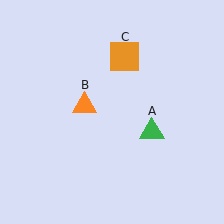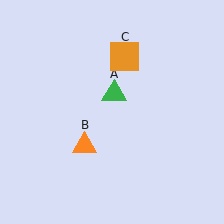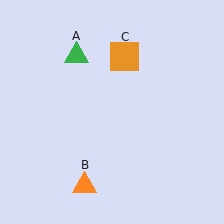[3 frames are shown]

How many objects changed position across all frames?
2 objects changed position: green triangle (object A), orange triangle (object B).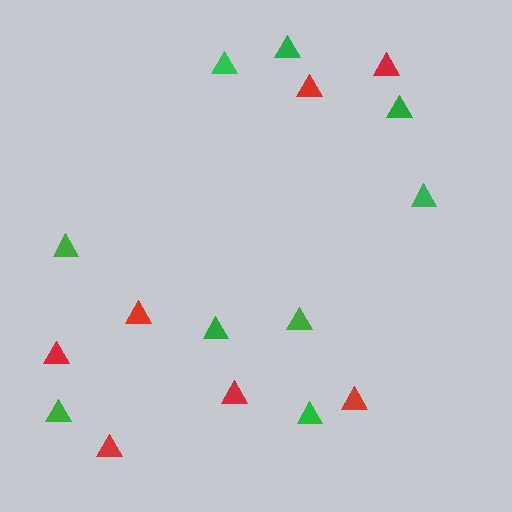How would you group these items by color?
There are 2 groups: one group of red triangles (7) and one group of green triangles (9).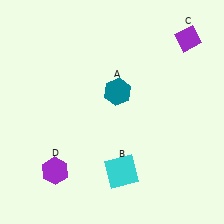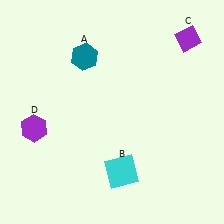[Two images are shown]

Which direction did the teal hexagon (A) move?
The teal hexagon (A) moved up.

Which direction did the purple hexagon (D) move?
The purple hexagon (D) moved up.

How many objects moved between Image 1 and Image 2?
2 objects moved between the two images.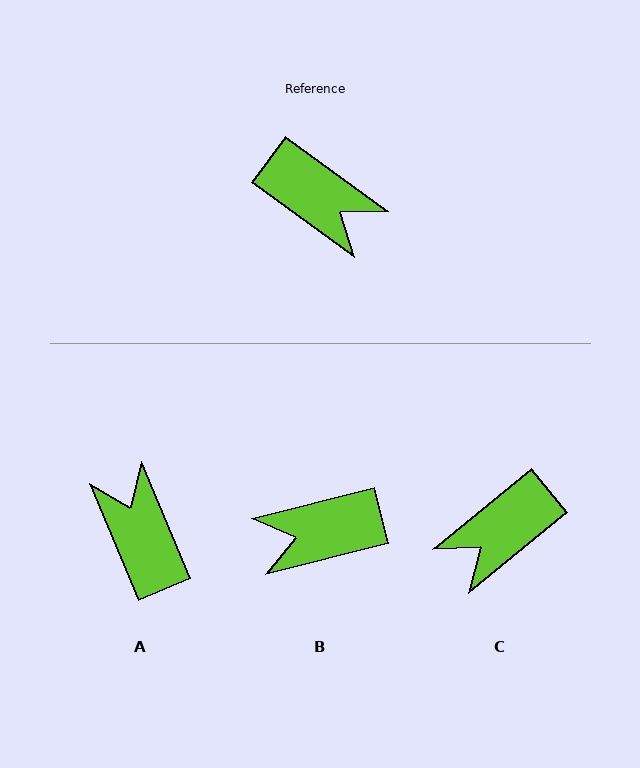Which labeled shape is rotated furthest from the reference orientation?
A, about 149 degrees away.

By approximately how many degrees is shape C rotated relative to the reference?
Approximately 104 degrees clockwise.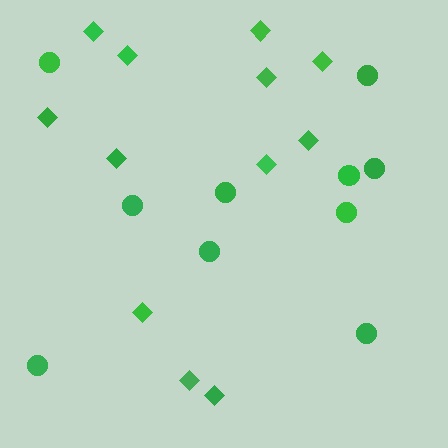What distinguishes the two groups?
There are 2 groups: one group of circles (10) and one group of diamonds (12).